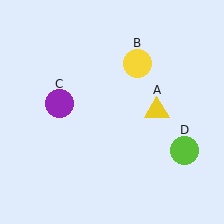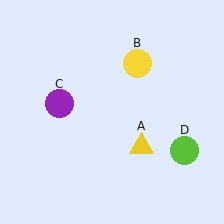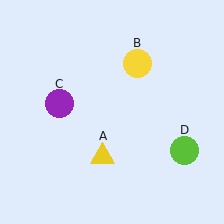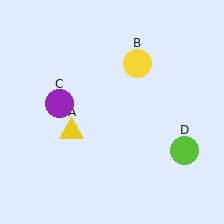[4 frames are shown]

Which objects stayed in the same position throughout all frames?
Yellow circle (object B) and purple circle (object C) and lime circle (object D) remained stationary.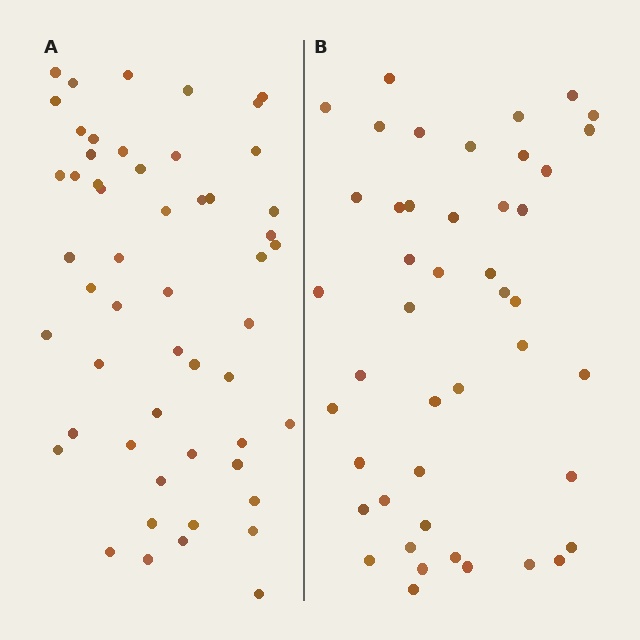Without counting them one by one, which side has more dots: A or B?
Region A (the left region) has more dots.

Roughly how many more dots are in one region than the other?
Region A has roughly 8 or so more dots than region B.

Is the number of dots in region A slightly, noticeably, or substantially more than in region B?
Region A has only slightly more — the two regions are fairly close. The ratio is roughly 1.2 to 1.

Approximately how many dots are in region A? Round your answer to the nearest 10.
About 50 dots. (The exact count is 53, which rounds to 50.)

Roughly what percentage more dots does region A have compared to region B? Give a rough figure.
About 20% more.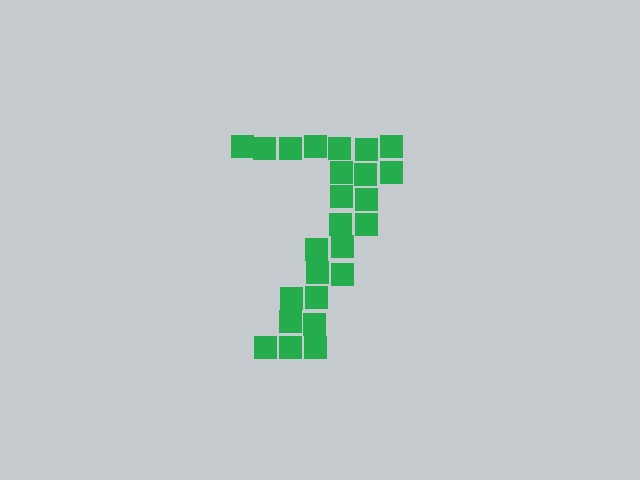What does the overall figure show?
The overall figure shows the digit 7.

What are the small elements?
The small elements are squares.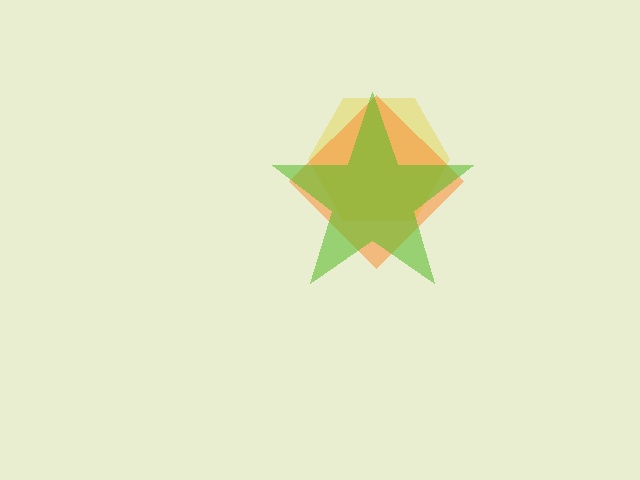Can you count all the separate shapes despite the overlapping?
Yes, there are 3 separate shapes.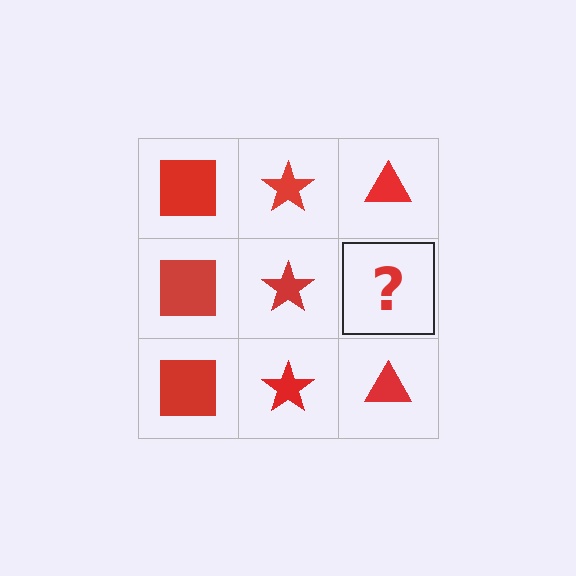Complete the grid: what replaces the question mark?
The question mark should be replaced with a red triangle.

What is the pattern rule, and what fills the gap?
The rule is that each column has a consistent shape. The gap should be filled with a red triangle.